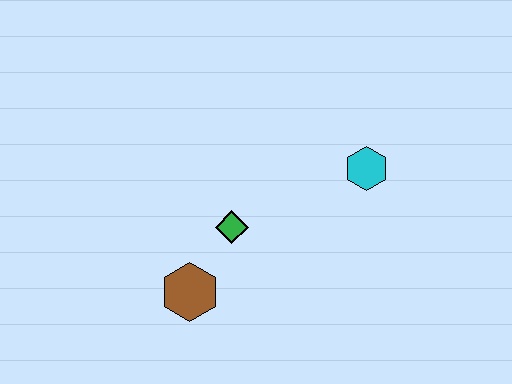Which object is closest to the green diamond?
The brown hexagon is closest to the green diamond.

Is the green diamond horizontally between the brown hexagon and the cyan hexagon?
Yes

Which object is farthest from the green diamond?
The cyan hexagon is farthest from the green diamond.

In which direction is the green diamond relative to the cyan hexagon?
The green diamond is to the left of the cyan hexagon.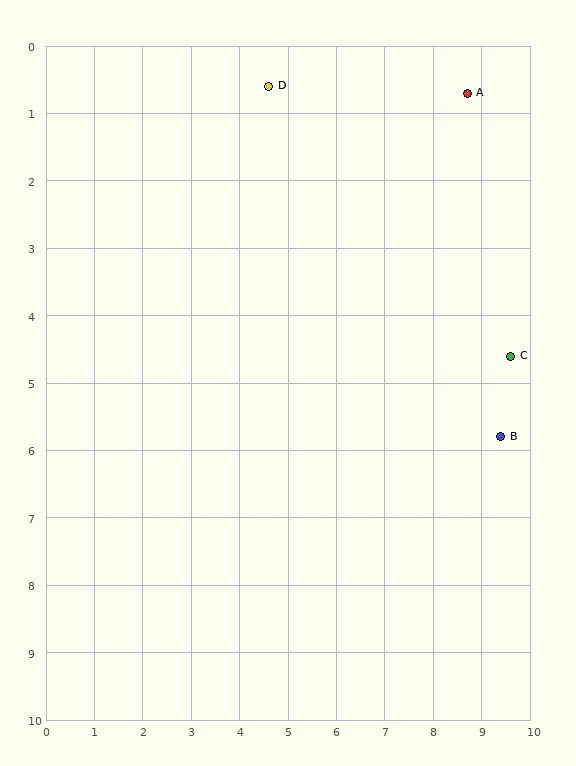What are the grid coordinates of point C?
Point C is at approximately (9.6, 4.6).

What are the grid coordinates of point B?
Point B is at approximately (9.4, 5.8).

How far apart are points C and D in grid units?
Points C and D are about 6.4 grid units apart.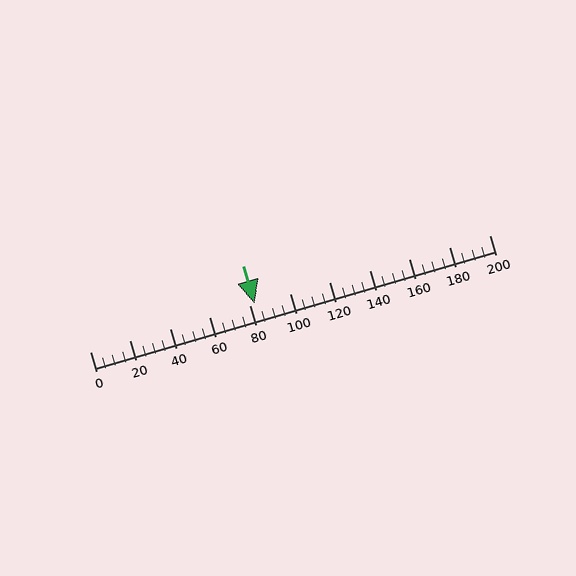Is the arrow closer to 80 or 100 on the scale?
The arrow is closer to 80.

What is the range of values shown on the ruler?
The ruler shows values from 0 to 200.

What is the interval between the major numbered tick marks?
The major tick marks are spaced 20 units apart.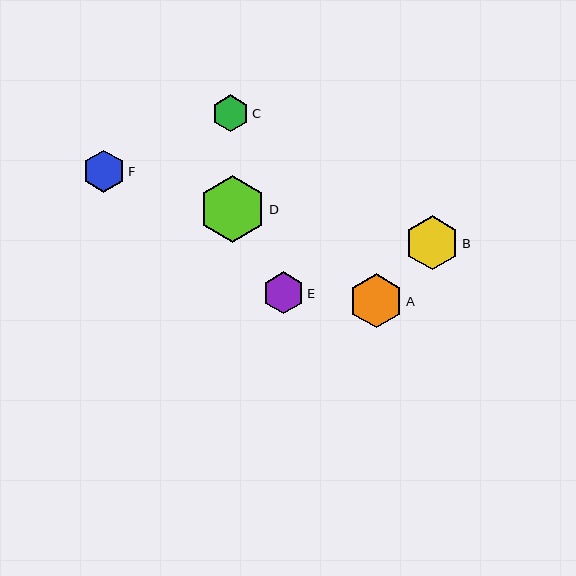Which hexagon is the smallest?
Hexagon C is the smallest with a size of approximately 37 pixels.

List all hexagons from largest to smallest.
From largest to smallest: D, A, B, F, E, C.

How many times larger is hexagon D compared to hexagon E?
Hexagon D is approximately 1.6 times the size of hexagon E.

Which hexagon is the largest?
Hexagon D is the largest with a size of approximately 67 pixels.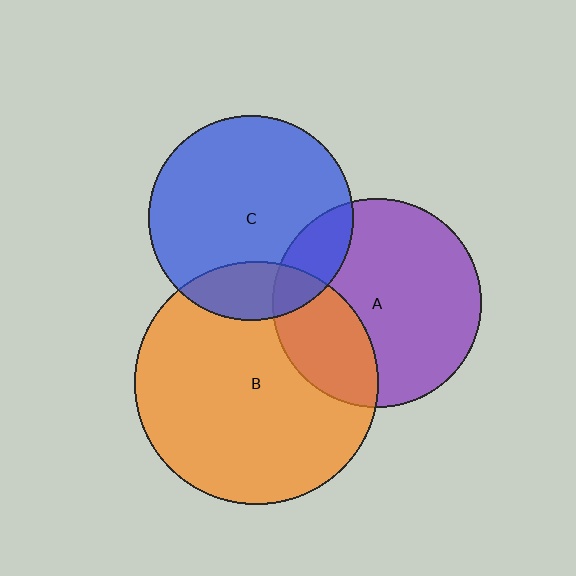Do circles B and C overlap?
Yes.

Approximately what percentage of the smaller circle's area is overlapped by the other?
Approximately 20%.